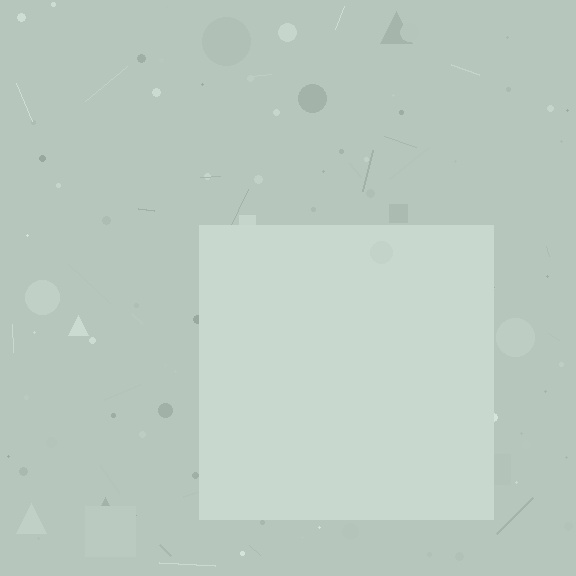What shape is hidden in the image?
A square is hidden in the image.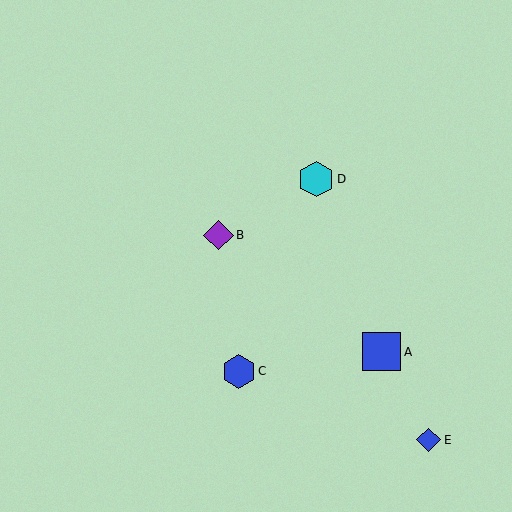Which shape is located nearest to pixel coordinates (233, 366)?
The blue hexagon (labeled C) at (239, 371) is nearest to that location.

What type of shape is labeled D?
Shape D is a cyan hexagon.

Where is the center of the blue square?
The center of the blue square is at (382, 352).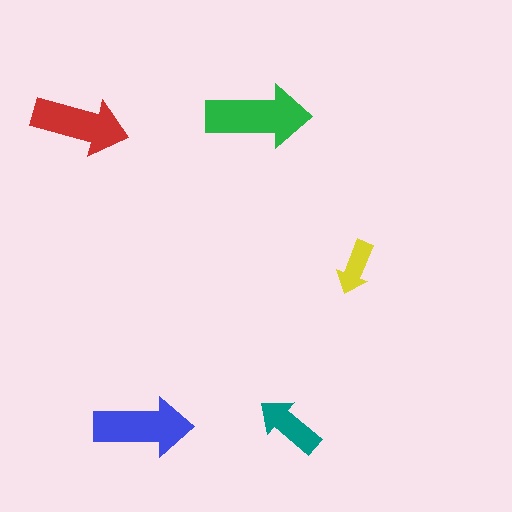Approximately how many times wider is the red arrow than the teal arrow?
About 1.5 times wider.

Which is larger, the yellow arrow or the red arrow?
The red one.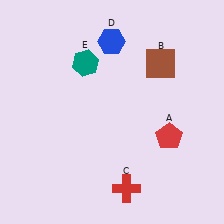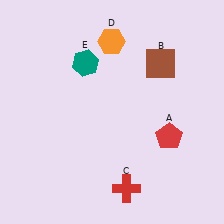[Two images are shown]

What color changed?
The hexagon (D) changed from blue in Image 1 to orange in Image 2.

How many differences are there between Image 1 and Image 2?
There is 1 difference between the two images.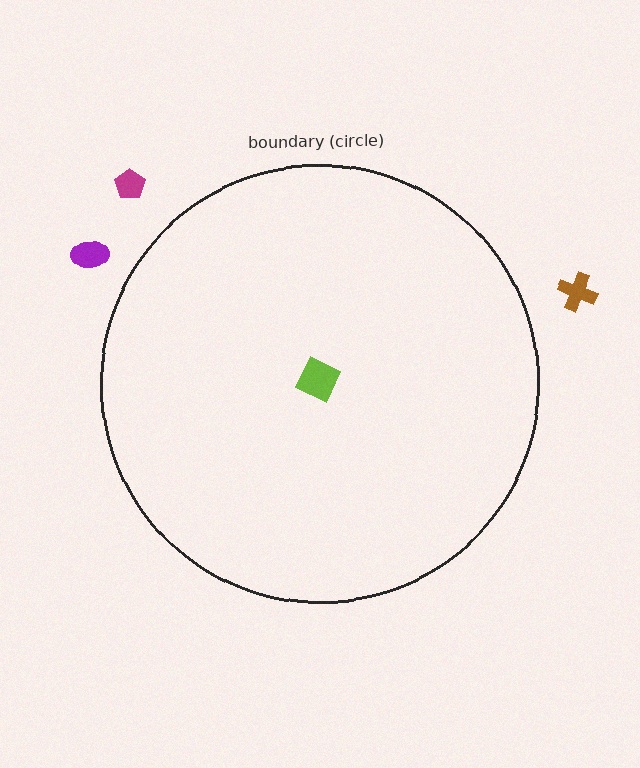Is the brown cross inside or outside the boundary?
Outside.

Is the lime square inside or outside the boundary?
Inside.